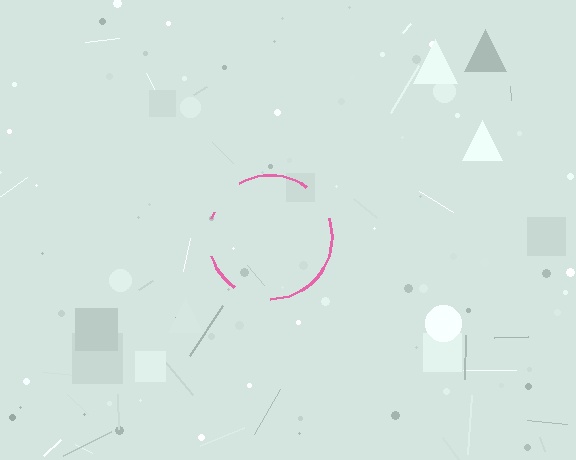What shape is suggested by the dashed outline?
The dashed outline suggests a circle.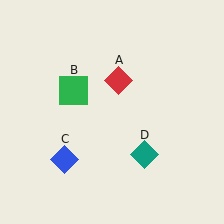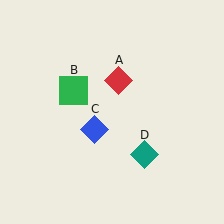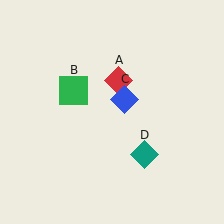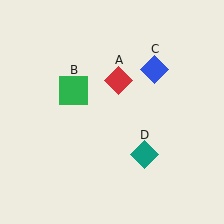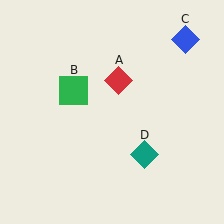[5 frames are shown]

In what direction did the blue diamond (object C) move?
The blue diamond (object C) moved up and to the right.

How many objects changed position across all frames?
1 object changed position: blue diamond (object C).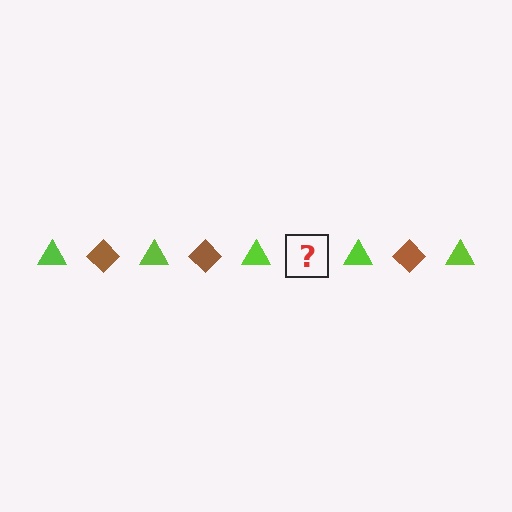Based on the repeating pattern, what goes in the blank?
The blank should be a brown diamond.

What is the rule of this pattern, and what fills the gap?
The rule is that the pattern alternates between lime triangle and brown diamond. The gap should be filled with a brown diamond.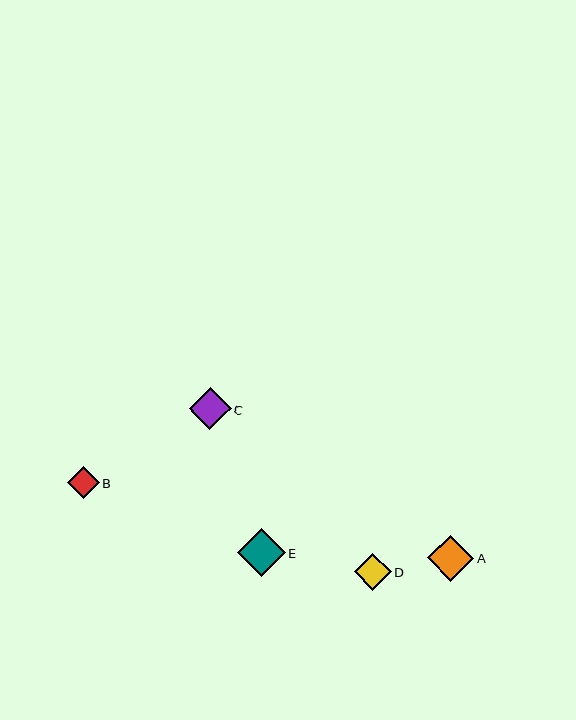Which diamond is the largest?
Diamond E is the largest with a size of approximately 47 pixels.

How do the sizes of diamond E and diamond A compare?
Diamond E and diamond A are approximately the same size.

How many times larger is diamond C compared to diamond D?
Diamond C is approximately 1.1 times the size of diamond D.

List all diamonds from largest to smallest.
From largest to smallest: E, A, C, D, B.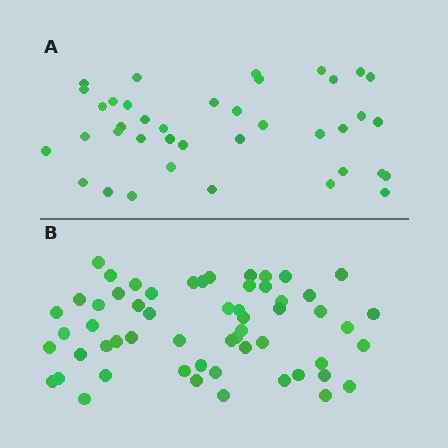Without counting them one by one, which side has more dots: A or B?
Region B (the bottom region) has more dots.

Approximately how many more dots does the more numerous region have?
Region B has approximately 20 more dots than region A.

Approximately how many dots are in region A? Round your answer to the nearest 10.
About 40 dots. (The exact count is 39, which rounds to 40.)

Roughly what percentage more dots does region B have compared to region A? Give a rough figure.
About 45% more.